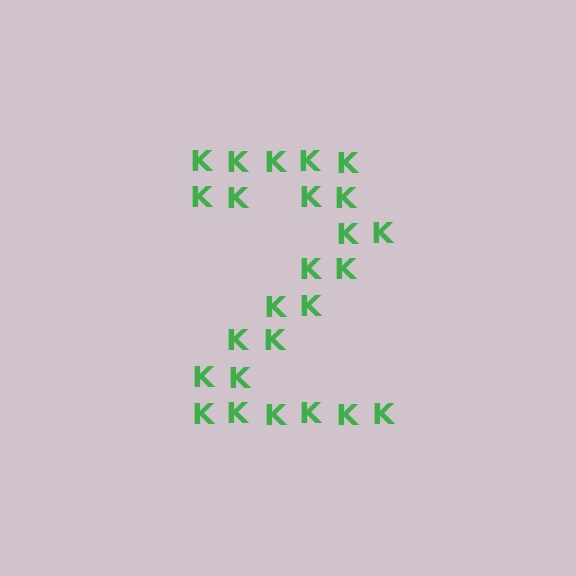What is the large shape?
The large shape is the digit 2.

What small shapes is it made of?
It is made of small letter K's.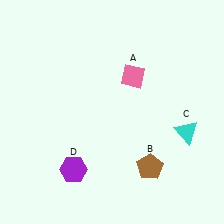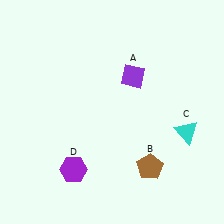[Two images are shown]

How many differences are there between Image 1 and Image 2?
There is 1 difference between the two images.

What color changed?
The diamond (A) changed from pink in Image 1 to purple in Image 2.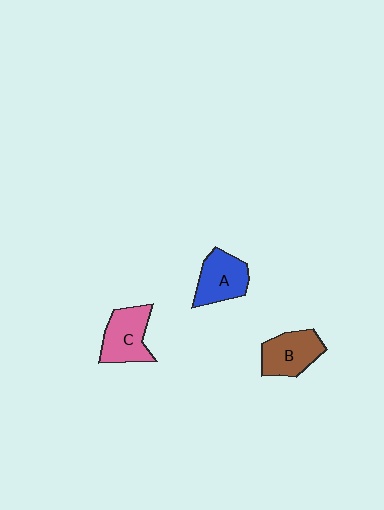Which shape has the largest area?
Shape C (pink).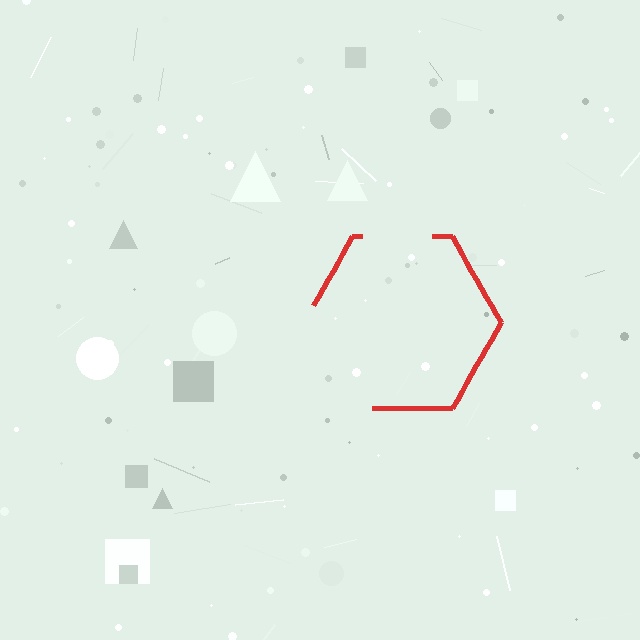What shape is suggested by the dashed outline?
The dashed outline suggests a hexagon.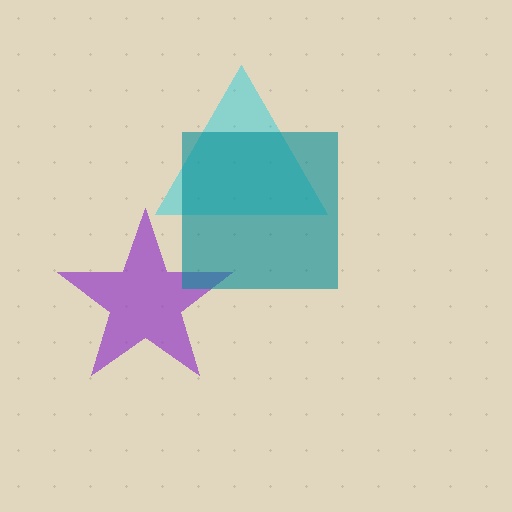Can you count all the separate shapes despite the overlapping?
Yes, there are 3 separate shapes.